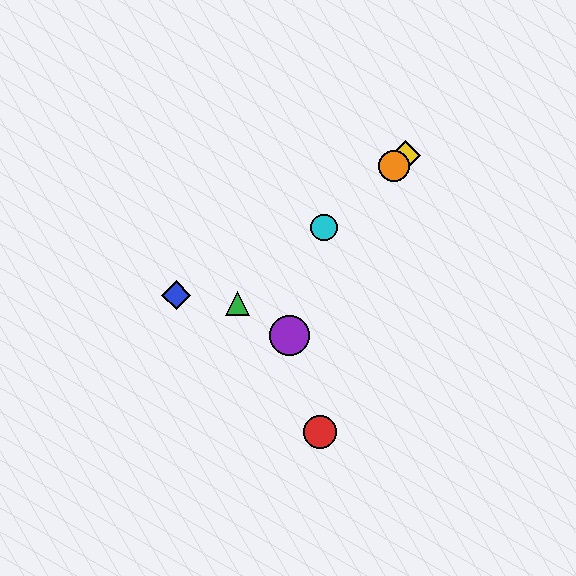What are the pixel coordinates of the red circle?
The red circle is at (320, 432).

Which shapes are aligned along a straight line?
The green triangle, the yellow diamond, the orange circle, the cyan circle are aligned along a straight line.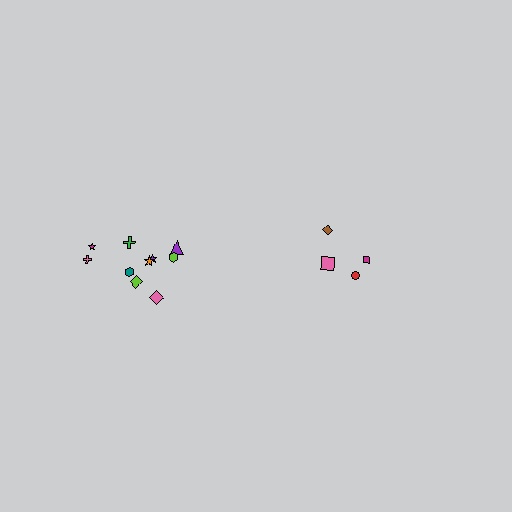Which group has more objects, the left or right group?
The left group.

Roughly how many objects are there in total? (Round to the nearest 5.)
Roughly 15 objects in total.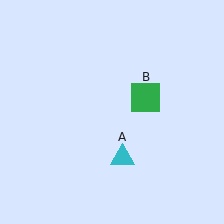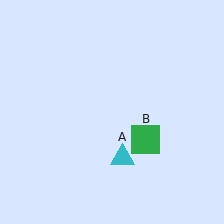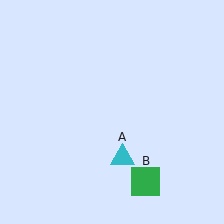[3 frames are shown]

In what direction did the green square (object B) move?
The green square (object B) moved down.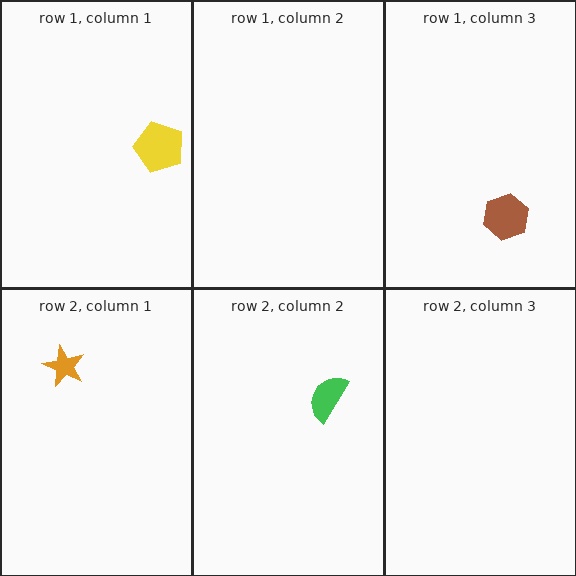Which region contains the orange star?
The row 2, column 1 region.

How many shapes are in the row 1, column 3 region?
1.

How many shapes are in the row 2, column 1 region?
1.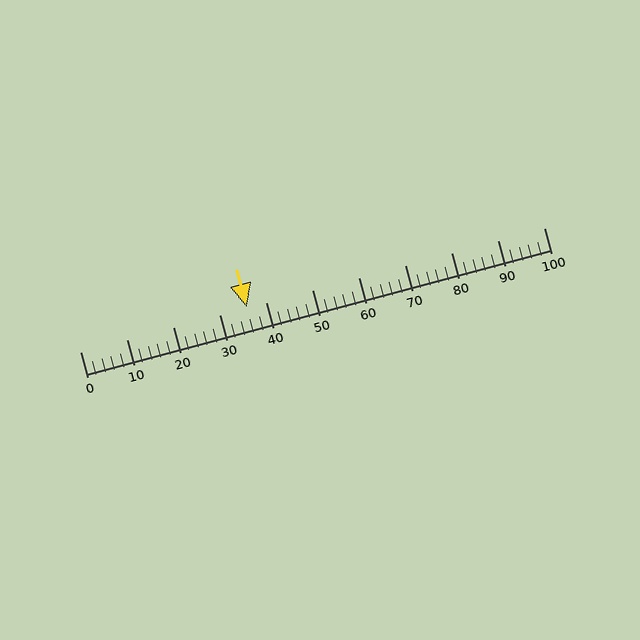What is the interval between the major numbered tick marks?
The major tick marks are spaced 10 units apart.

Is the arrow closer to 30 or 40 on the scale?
The arrow is closer to 40.